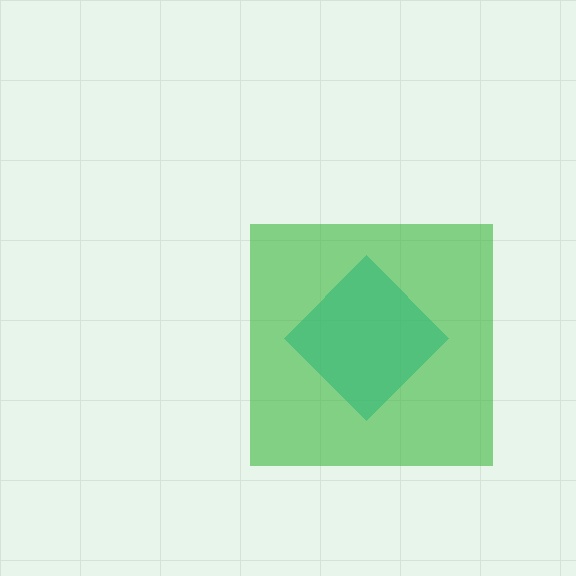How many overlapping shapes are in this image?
There are 2 overlapping shapes in the image.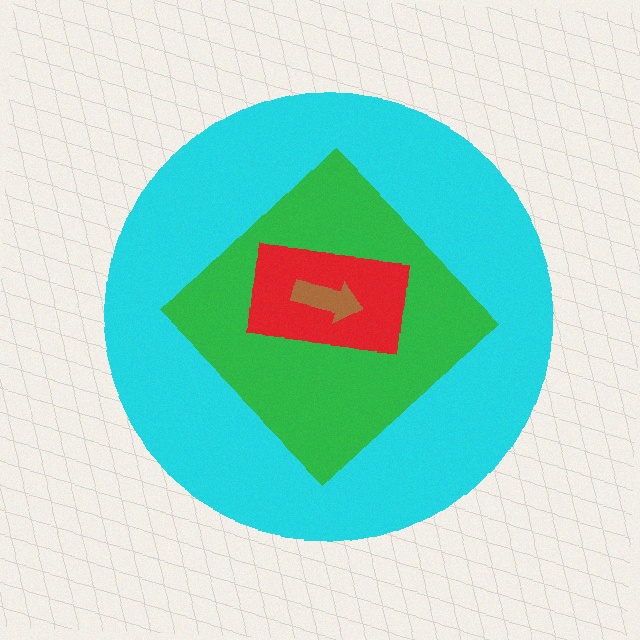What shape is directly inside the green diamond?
The red rectangle.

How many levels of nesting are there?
4.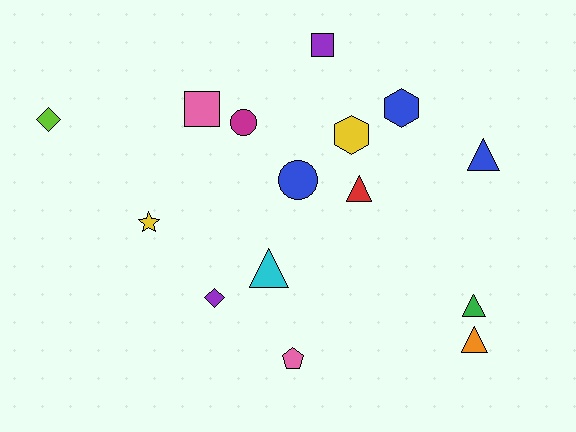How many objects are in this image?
There are 15 objects.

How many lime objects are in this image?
There is 1 lime object.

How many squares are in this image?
There are 2 squares.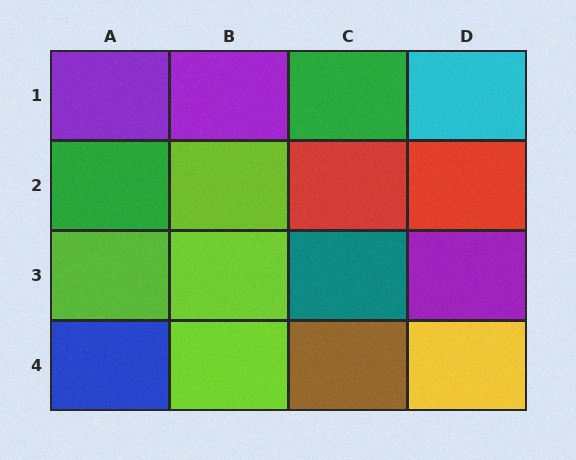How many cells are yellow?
1 cell is yellow.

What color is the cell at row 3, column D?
Purple.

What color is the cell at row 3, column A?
Lime.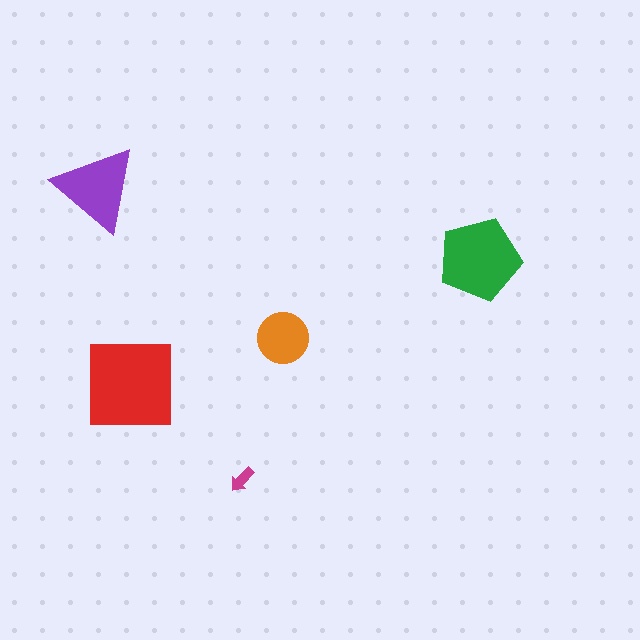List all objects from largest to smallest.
The red square, the green pentagon, the purple triangle, the orange circle, the magenta arrow.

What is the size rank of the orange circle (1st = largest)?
4th.